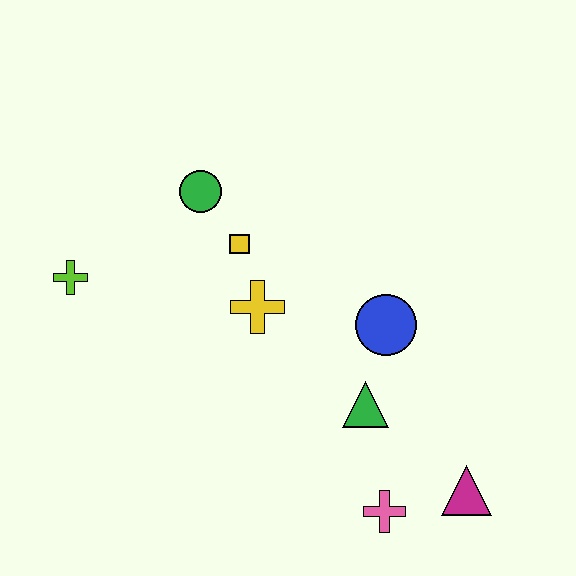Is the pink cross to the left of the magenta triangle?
Yes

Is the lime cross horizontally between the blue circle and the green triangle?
No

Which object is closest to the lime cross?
The green circle is closest to the lime cross.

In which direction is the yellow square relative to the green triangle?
The yellow square is above the green triangle.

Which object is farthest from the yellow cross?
The magenta triangle is farthest from the yellow cross.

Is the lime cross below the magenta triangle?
No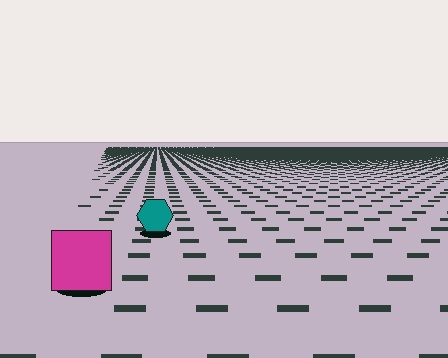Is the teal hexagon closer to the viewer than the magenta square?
No. The magenta square is closer — you can tell from the texture gradient: the ground texture is coarser near it.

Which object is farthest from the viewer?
The teal hexagon is farthest from the viewer. It appears smaller and the ground texture around it is denser.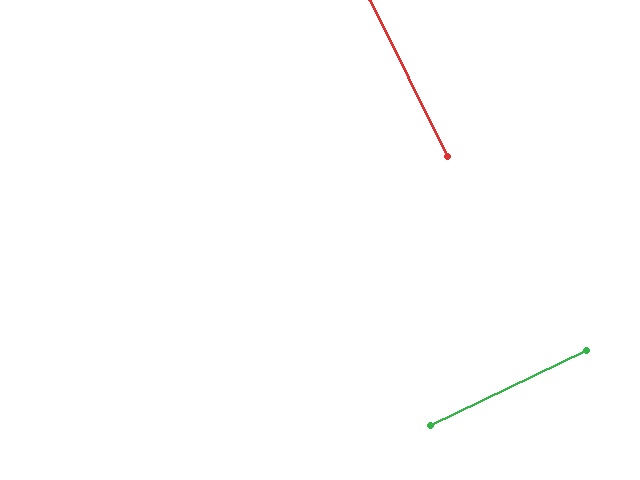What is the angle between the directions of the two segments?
Approximately 90 degrees.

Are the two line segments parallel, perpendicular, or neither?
Perpendicular — they meet at approximately 90°.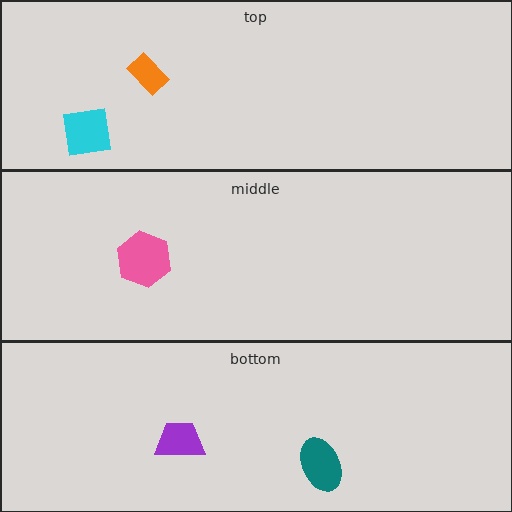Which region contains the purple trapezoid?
The bottom region.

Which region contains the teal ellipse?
The bottom region.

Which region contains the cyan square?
The top region.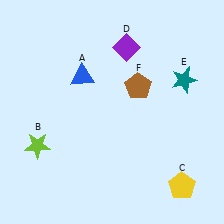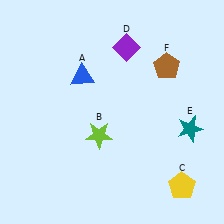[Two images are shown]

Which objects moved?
The objects that moved are: the lime star (B), the teal star (E), the brown pentagon (F).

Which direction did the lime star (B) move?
The lime star (B) moved right.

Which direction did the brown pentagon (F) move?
The brown pentagon (F) moved right.